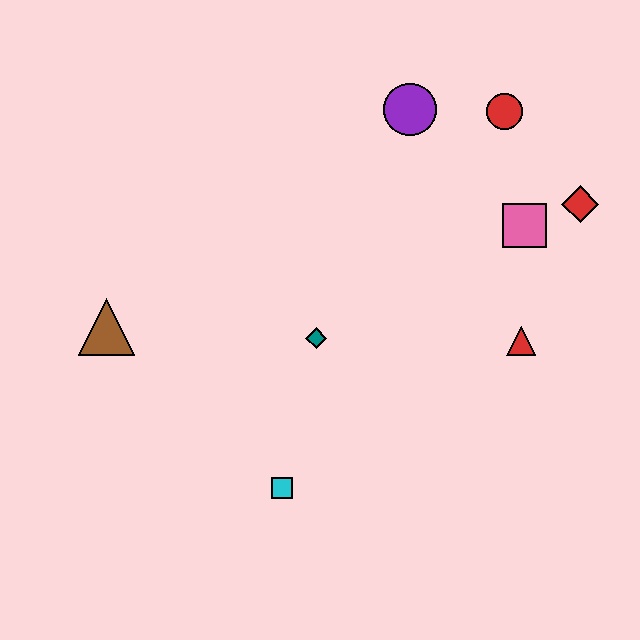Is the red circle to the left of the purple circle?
No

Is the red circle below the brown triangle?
No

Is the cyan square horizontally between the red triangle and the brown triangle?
Yes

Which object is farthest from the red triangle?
The brown triangle is farthest from the red triangle.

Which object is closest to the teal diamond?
The cyan square is closest to the teal diamond.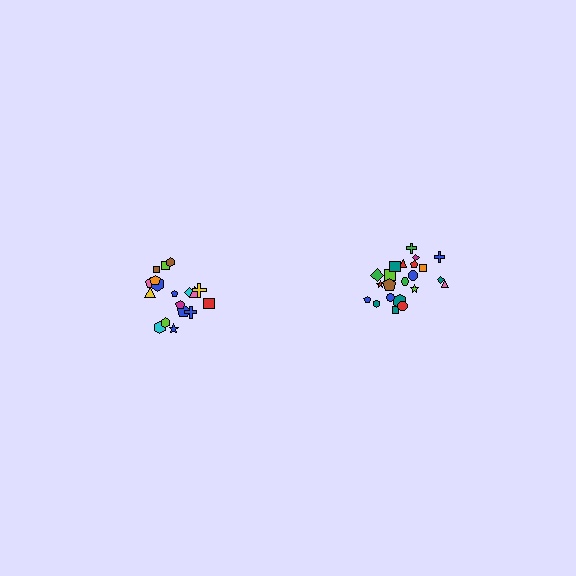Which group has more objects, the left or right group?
The right group.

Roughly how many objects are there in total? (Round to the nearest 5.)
Roughly 40 objects in total.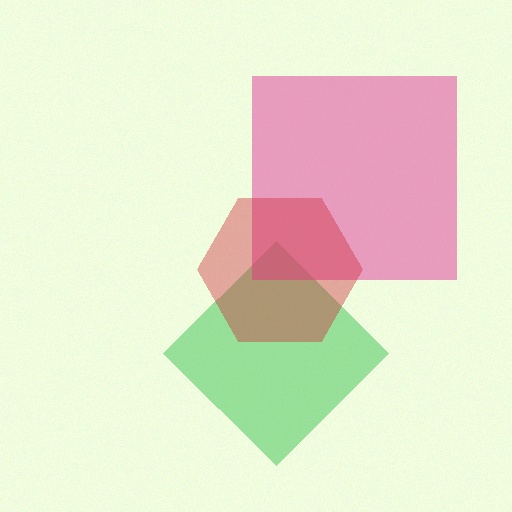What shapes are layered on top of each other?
The layered shapes are: a green diamond, a pink square, a red hexagon.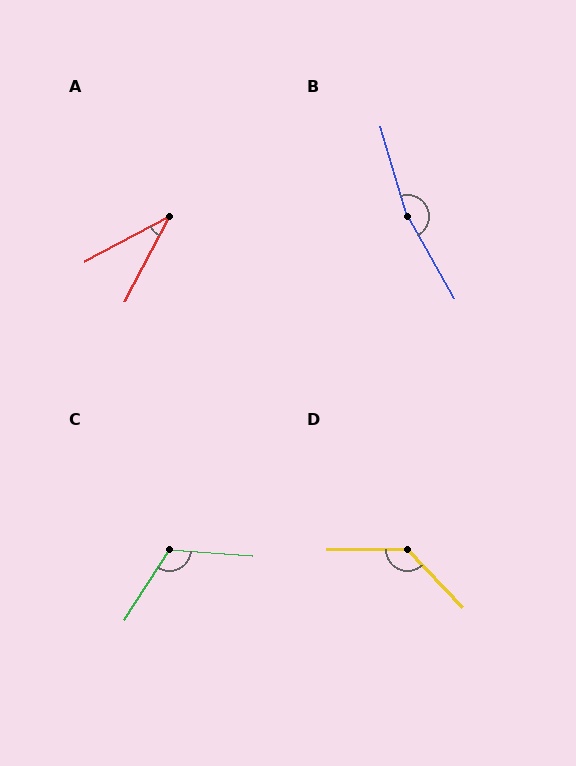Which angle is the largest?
B, at approximately 167 degrees.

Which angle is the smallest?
A, at approximately 35 degrees.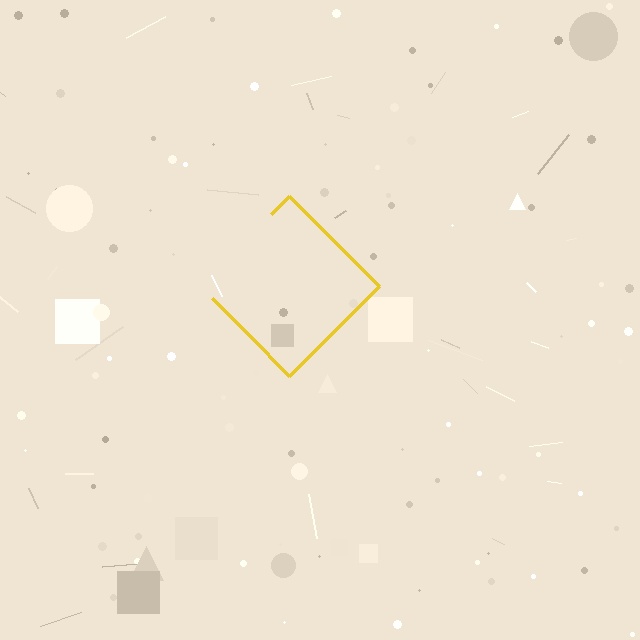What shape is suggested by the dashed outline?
The dashed outline suggests a diamond.